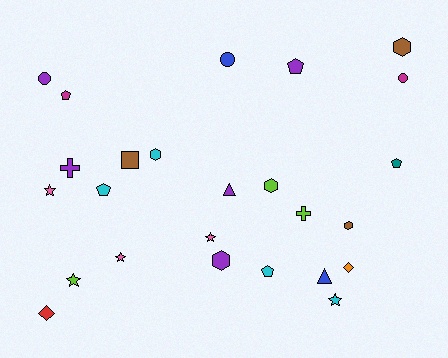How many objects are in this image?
There are 25 objects.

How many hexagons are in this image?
There are 5 hexagons.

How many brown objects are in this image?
There are 3 brown objects.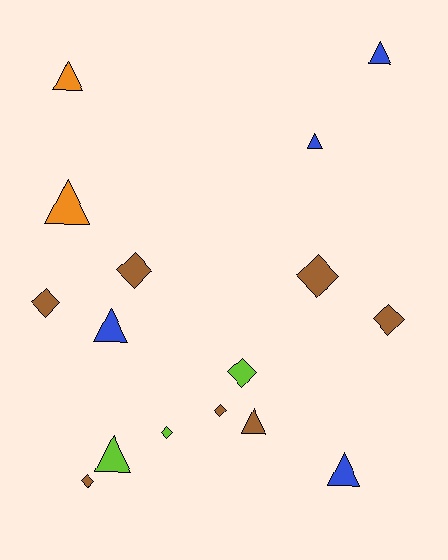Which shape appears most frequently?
Diamond, with 8 objects.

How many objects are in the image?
There are 16 objects.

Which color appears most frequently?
Brown, with 7 objects.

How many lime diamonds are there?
There are 2 lime diamonds.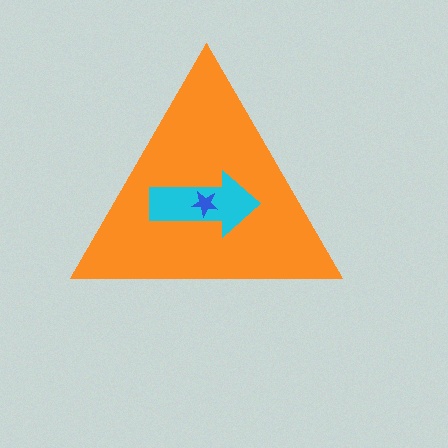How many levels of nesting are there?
3.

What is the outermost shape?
The orange triangle.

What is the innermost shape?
The blue star.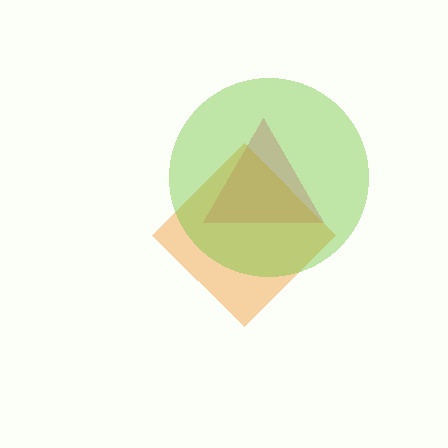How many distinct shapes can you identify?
There are 3 distinct shapes: a pink triangle, an orange diamond, a lime circle.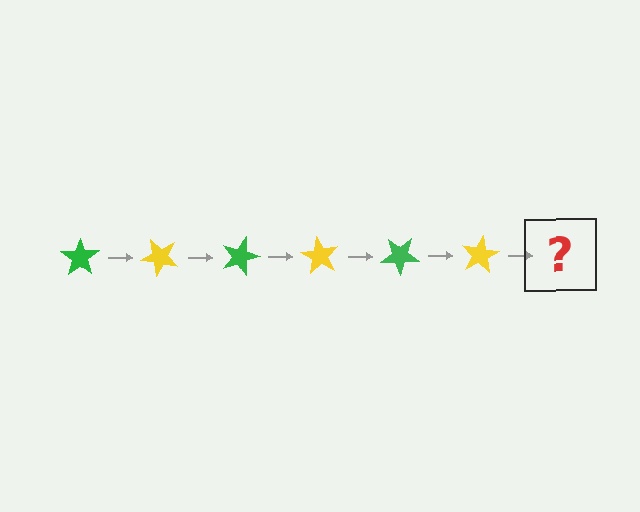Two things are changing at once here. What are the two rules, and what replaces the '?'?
The two rules are that it rotates 45 degrees each step and the color cycles through green and yellow. The '?' should be a green star, rotated 270 degrees from the start.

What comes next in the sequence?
The next element should be a green star, rotated 270 degrees from the start.